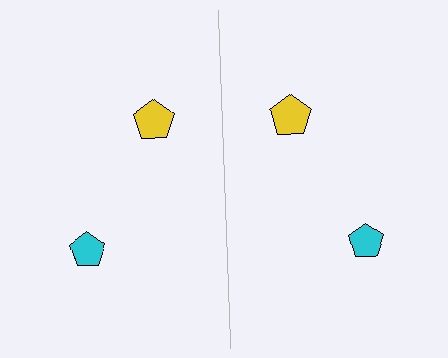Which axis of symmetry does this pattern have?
The pattern has a vertical axis of symmetry running through the center of the image.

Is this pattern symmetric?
Yes, this pattern has bilateral (reflection) symmetry.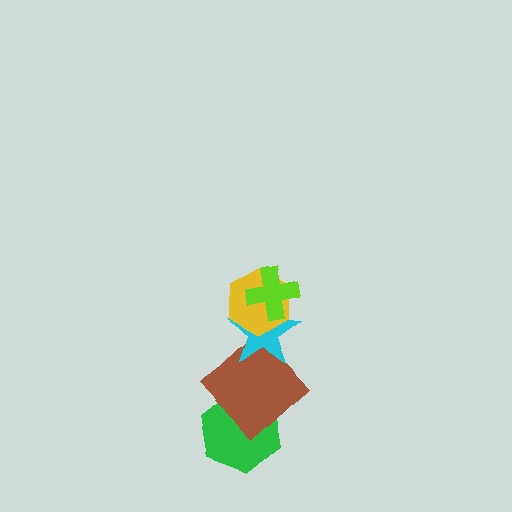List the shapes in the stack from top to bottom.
From top to bottom: the lime cross, the yellow hexagon, the cyan star, the brown diamond, the green hexagon.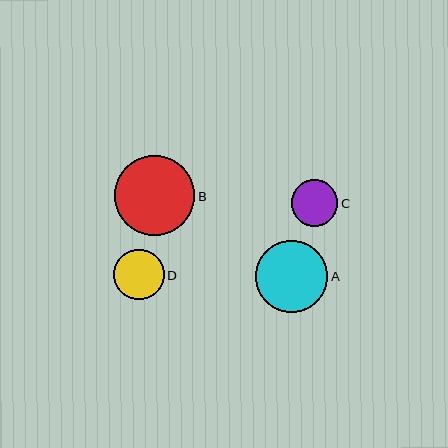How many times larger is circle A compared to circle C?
Circle A is approximately 1.6 times the size of circle C.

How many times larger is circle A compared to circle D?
Circle A is approximately 1.4 times the size of circle D.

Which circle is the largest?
Circle B is the largest with a size of approximately 80 pixels.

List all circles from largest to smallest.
From largest to smallest: B, A, D, C.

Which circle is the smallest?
Circle C is the smallest with a size of approximately 47 pixels.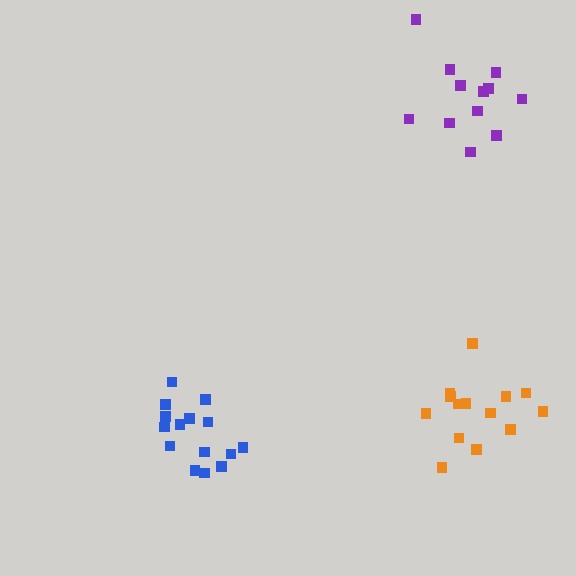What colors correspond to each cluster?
The clusters are colored: purple, orange, blue.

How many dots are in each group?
Group 1: 12 dots, Group 2: 14 dots, Group 3: 15 dots (41 total).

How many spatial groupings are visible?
There are 3 spatial groupings.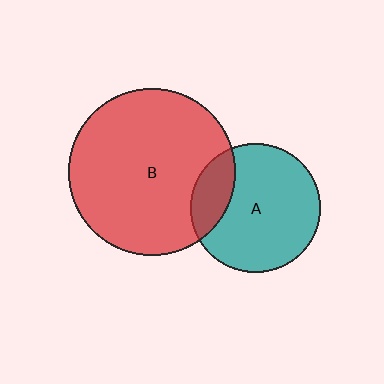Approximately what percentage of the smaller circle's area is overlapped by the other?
Approximately 20%.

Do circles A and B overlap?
Yes.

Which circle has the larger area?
Circle B (red).